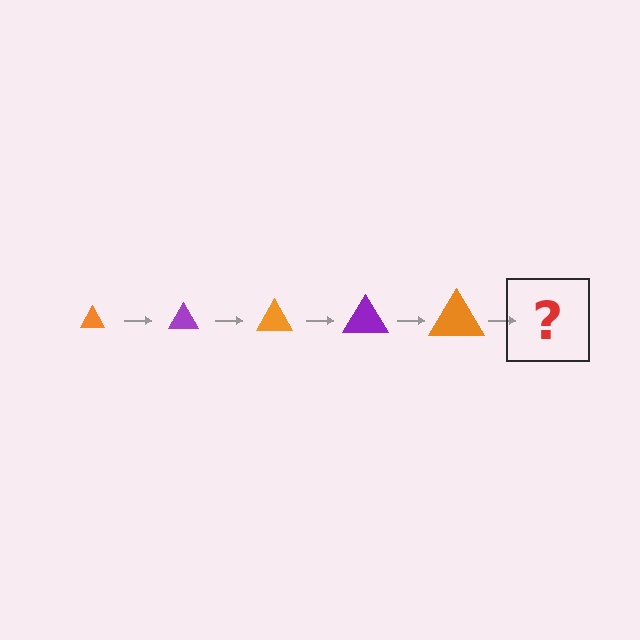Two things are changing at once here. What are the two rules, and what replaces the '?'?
The two rules are that the triangle grows larger each step and the color cycles through orange and purple. The '?' should be a purple triangle, larger than the previous one.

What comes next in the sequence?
The next element should be a purple triangle, larger than the previous one.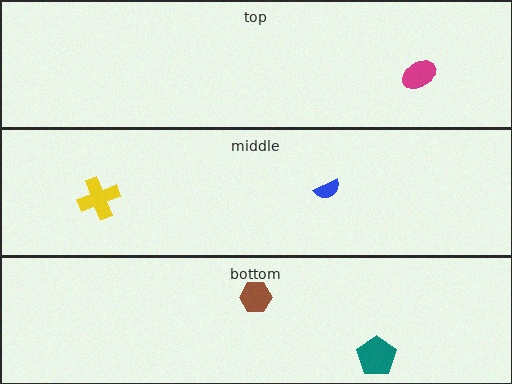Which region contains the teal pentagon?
The bottom region.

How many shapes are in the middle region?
2.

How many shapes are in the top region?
1.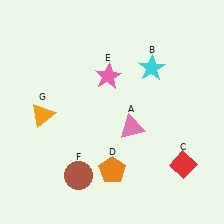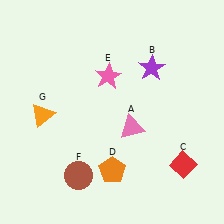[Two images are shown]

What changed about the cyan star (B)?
In Image 1, B is cyan. In Image 2, it changed to purple.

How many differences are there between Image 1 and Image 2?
There is 1 difference between the two images.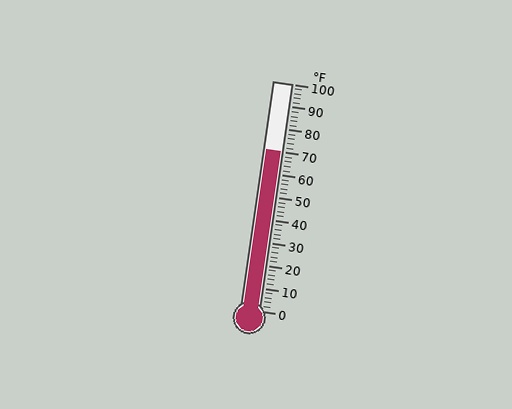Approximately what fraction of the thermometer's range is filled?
The thermometer is filled to approximately 70% of its range.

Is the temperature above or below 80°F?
The temperature is below 80°F.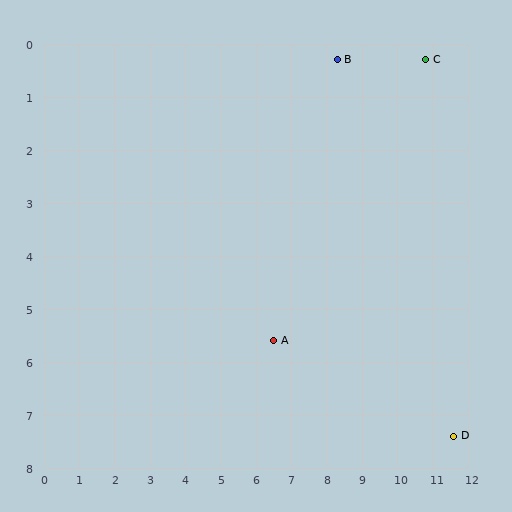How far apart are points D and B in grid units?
Points D and B are about 7.8 grid units apart.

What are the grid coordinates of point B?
Point B is at approximately (8.3, 0.3).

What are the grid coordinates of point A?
Point A is at approximately (6.5, 5.6).